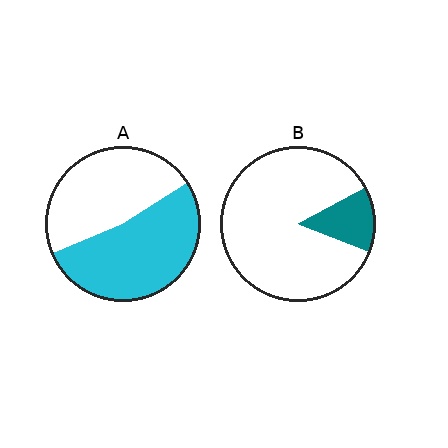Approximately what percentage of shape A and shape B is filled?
A is approximately 55% and B is approximately 15%.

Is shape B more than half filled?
No.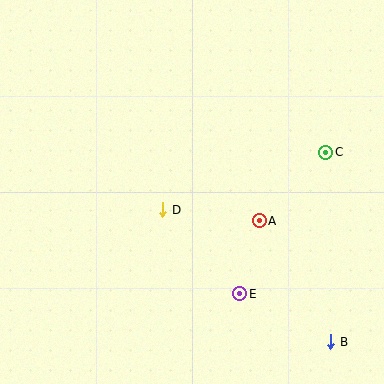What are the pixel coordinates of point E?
Point E is at (240, 294).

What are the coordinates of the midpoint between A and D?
The midpoint between A and D is at (211, 215).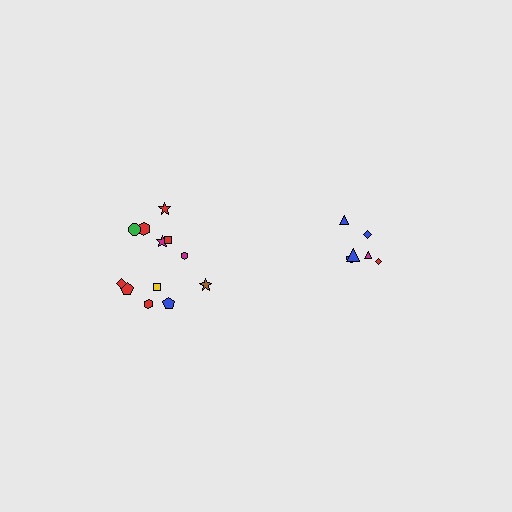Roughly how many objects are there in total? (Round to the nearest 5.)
Roughly 20 objects in total.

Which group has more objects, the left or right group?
The left group.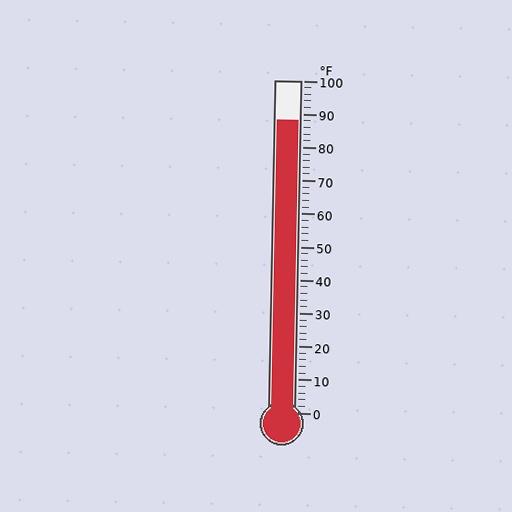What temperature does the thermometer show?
The thermometer shows approximately 88°F.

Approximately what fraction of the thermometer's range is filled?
The thermometer is filled to approximately 90% of its range.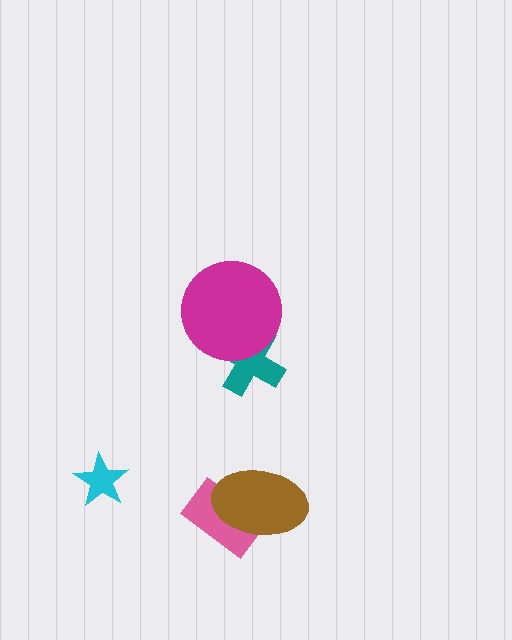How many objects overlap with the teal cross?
1 object overlaps with the teal cross.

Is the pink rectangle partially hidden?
Yes, it is partially covered by another shape.